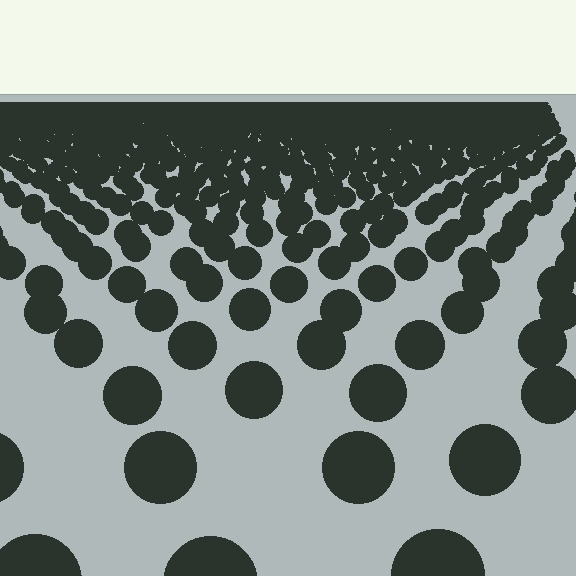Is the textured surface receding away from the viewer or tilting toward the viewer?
The surface is receding away from the viewer. Texture elements get smaller and denser toward the top.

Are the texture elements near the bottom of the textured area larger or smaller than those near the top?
Larger. Near the bottom, elements are closer to the viewer and appear at a bigger on-screen size.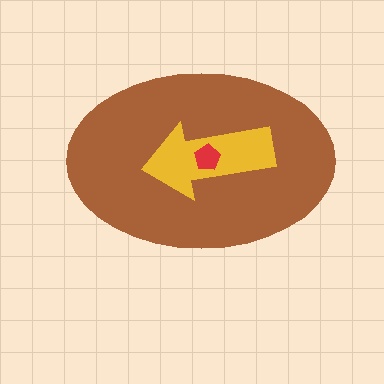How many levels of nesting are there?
3.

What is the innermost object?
The red pentagon.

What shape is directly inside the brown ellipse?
The yellow arrow.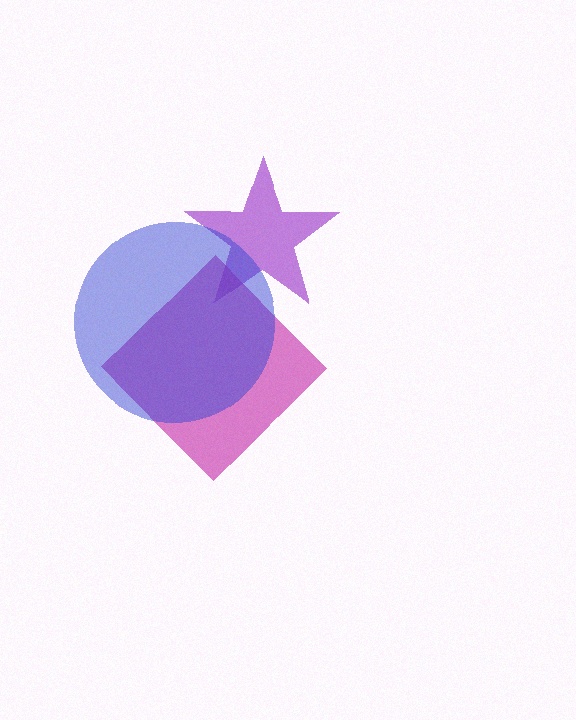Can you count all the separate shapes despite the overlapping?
Yes, there are 3 separate shapes.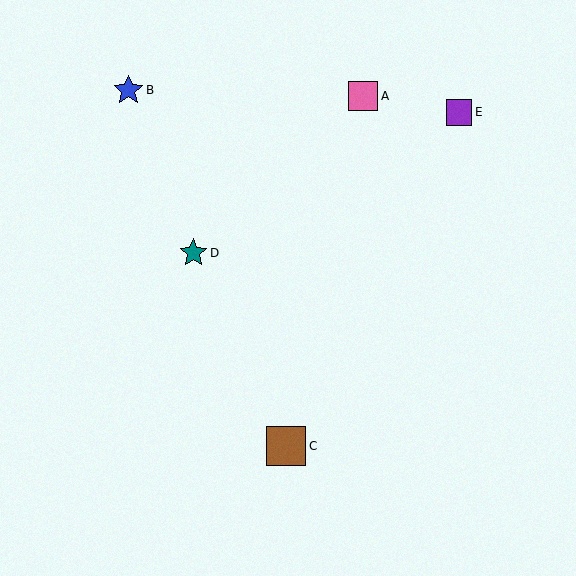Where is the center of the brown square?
The center of the brown square is at (286, 446).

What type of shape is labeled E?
Shape E is a purple square.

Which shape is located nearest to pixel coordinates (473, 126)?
The purple square (labeled E) at (459, 112) is nearest to that location.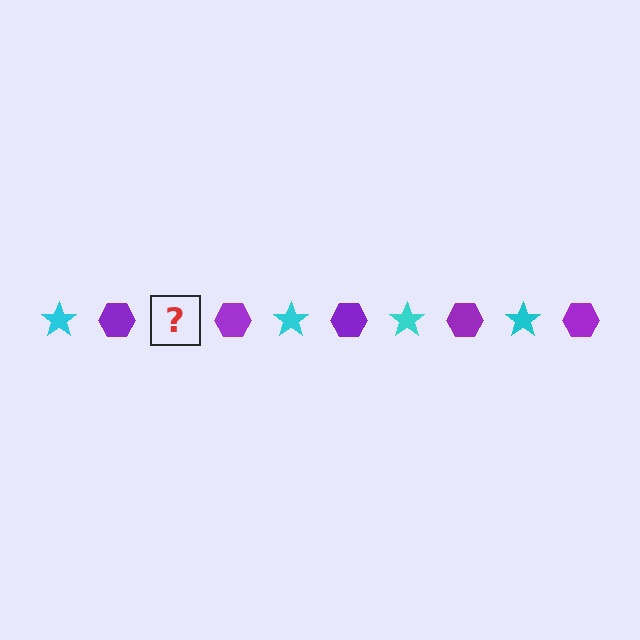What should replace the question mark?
The question mark should be replaced with a cyan star.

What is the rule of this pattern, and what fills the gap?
The rule is that the pattern alternates between cyan star and purple hexagon. The gap should be filled with a cyan star.